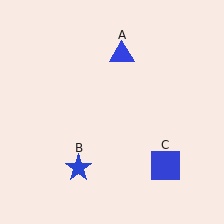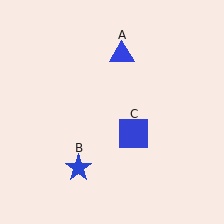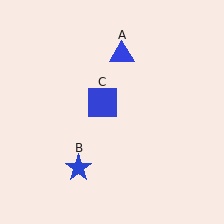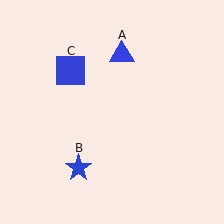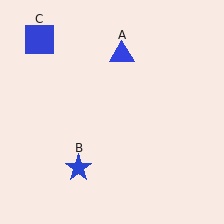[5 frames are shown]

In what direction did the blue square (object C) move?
The blue square (object C) moved up and to the left.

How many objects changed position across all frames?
1 object changed position: blue square (object C).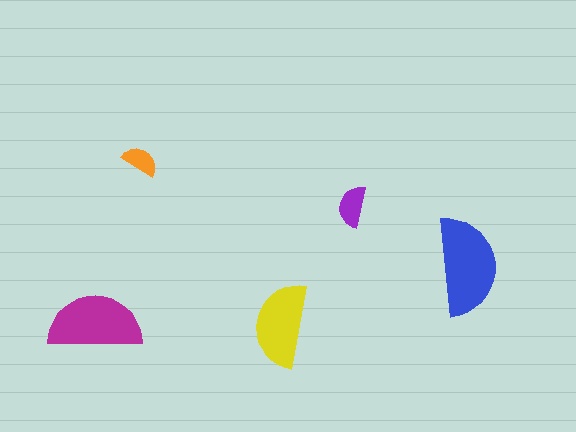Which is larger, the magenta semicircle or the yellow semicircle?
The magenta one.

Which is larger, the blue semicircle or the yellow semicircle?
The blue one.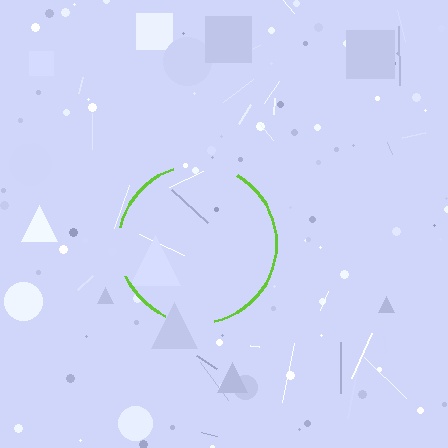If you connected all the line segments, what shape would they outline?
They would outline a circle.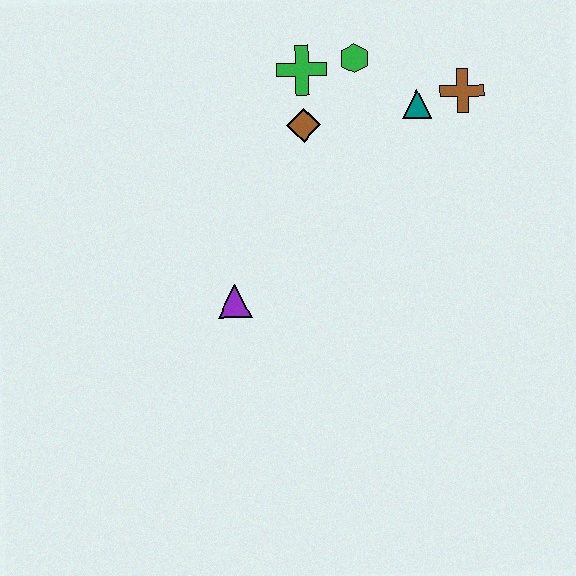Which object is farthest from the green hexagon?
The purple triangle is farthest from the green hexagon.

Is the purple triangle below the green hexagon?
Yes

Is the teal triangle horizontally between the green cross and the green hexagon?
No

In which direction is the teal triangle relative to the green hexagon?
The teal triangle is to the right of the green hexagon.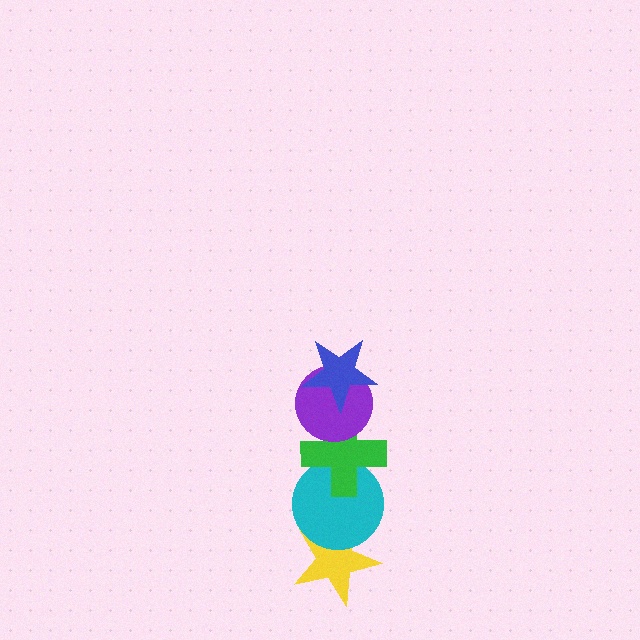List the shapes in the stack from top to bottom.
From top to bottom: the blue star, the purple circle, the green cross, the cyan circle, the yellow star.